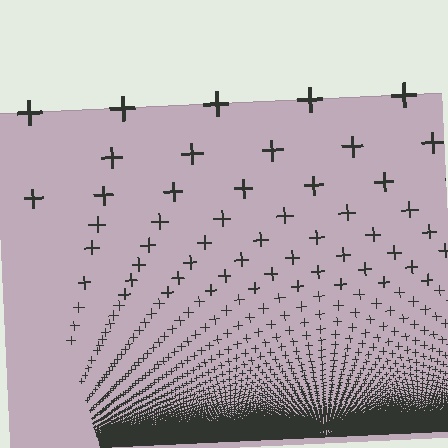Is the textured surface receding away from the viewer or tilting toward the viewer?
The surface appears to tilt toward the viewer. Texture elements get larger and sparser toward the top.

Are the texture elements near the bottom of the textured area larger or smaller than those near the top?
Smaller. The gradient is inverted — elements near the bottom are smaller and denser.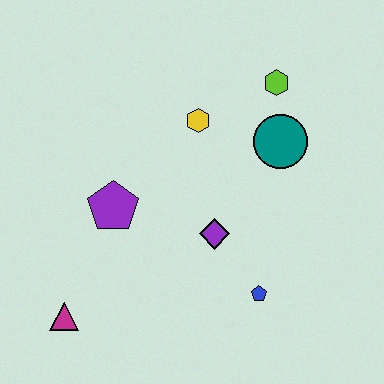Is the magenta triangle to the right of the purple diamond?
No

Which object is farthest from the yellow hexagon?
The magenta triangle is farthest from the yellow hexagon.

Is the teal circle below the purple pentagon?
No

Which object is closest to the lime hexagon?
The teal circle is closest to the lime hexagon.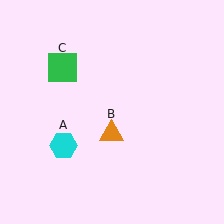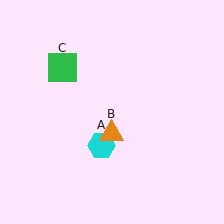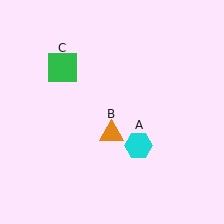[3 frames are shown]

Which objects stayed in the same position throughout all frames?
Orange triangle (object B) and green square (object C) remained stationary.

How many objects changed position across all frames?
1 object changed position: cyan hexagon (object A).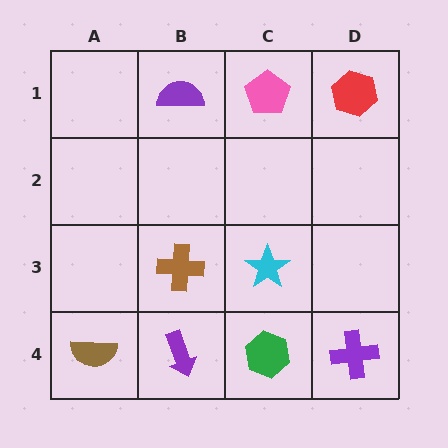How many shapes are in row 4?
4 shapes.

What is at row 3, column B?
A brown cross.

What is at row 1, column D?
A red hexagon.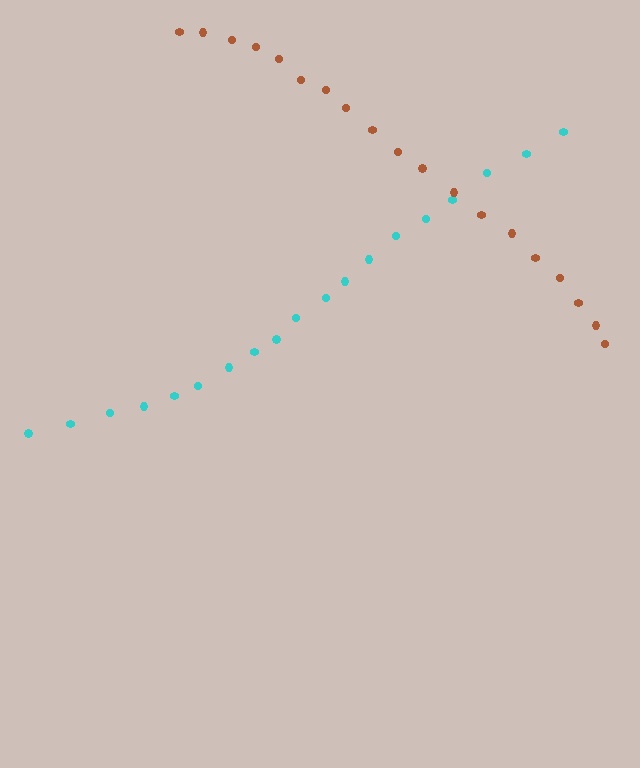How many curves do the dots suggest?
There are 2 distinct paths.